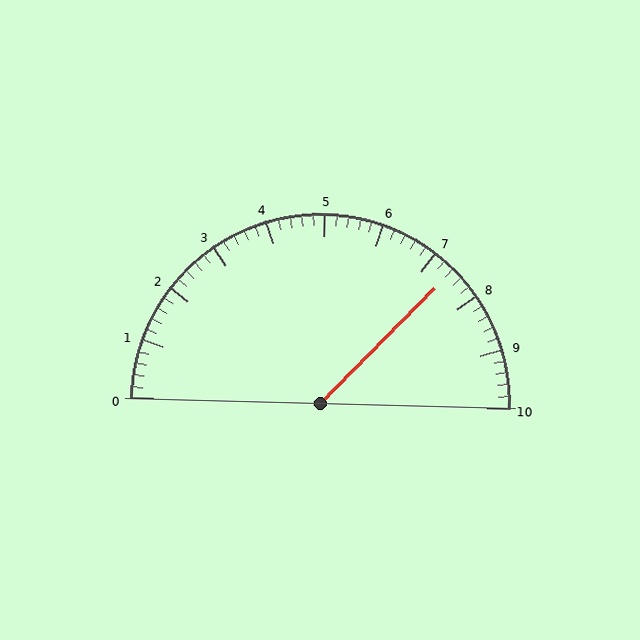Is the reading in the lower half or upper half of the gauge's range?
The reading is in the upper half of the range (0 to 10).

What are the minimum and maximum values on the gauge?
The gauge ranges from 0 to 10.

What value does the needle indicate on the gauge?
The needle indicates approximately 7.4.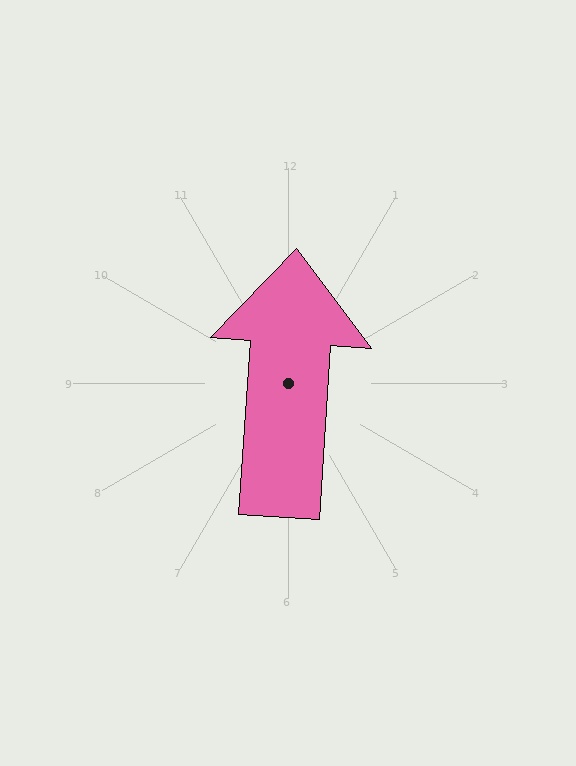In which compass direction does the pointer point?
North.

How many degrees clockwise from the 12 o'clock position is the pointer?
Approximately 4 degrees.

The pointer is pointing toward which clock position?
Roughly 12 o'clock.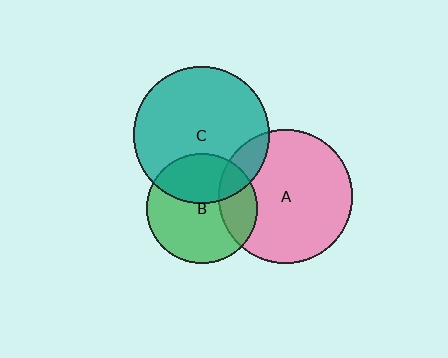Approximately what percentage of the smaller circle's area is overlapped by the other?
Approximately 35%.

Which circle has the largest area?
Circle C (teal).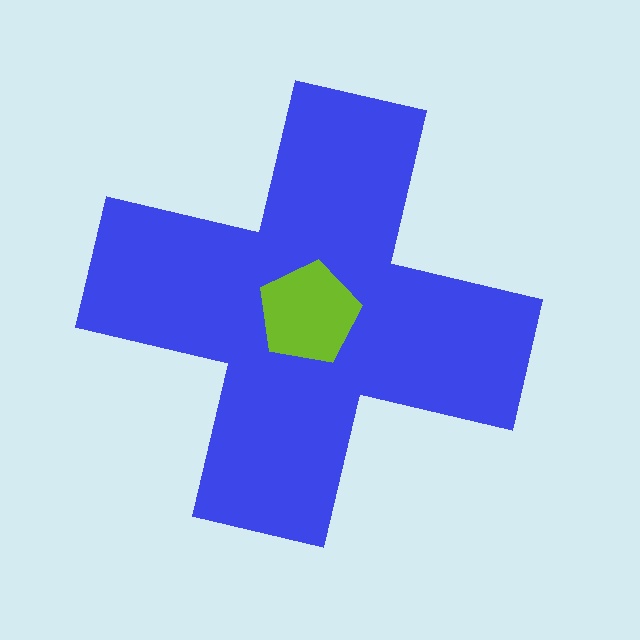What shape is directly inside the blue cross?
The lime pentagon.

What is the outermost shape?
The blue cross.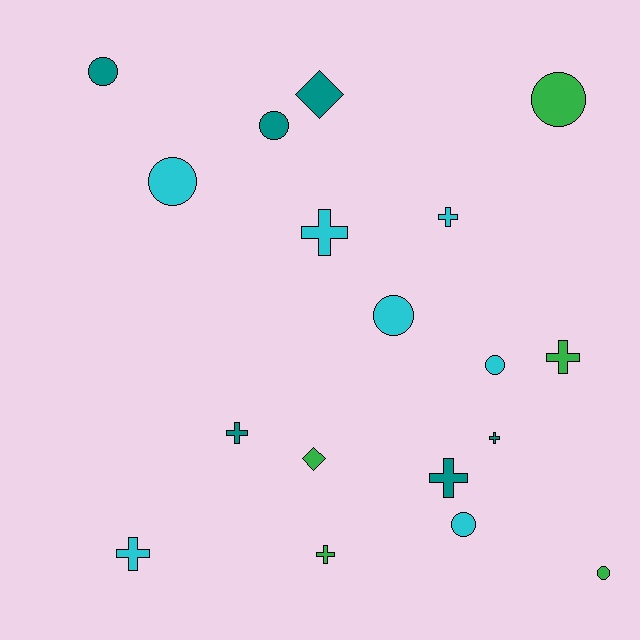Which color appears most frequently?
Cyan, with 7 objects.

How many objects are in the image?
There are 18 objects.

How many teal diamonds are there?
There is 1 teal diamond.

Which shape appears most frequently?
Cross, with 8 objects.